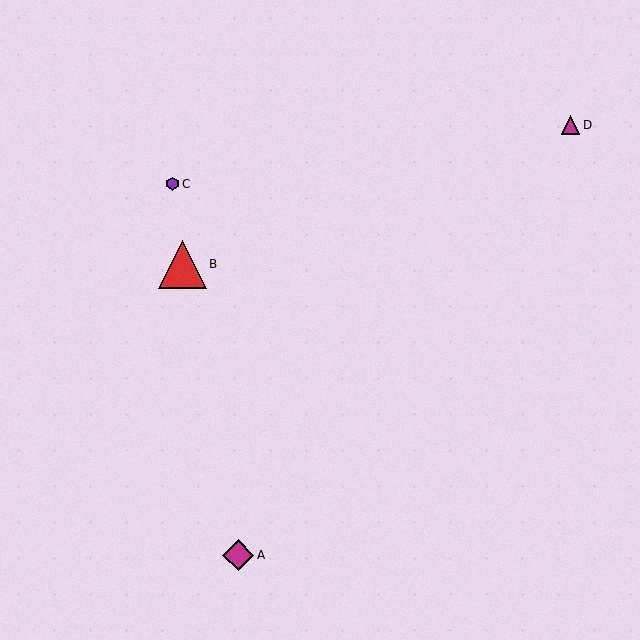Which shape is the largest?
The red triangle (labeled B) is the largest.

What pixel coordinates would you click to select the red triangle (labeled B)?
Click at (183, 264) to select the red triangle B.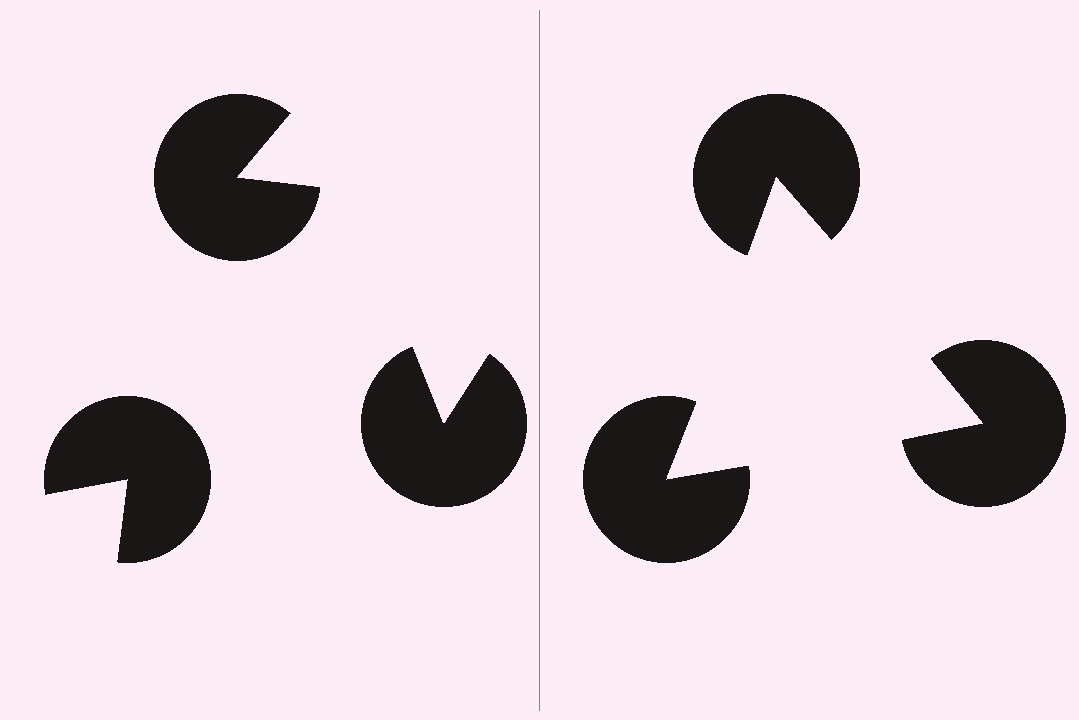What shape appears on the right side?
An illusory triangle.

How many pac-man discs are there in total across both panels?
6 — 3 on each side.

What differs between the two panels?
The pac-man discs are positioned identically on both sides; only the wedge orientations differ. On the right they align to a triangle; on the left they are misaligned.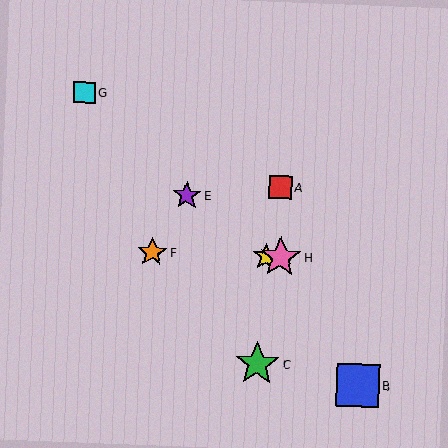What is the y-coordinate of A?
Object A is at y≈187.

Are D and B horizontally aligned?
No, D is at y≈257 and B is at y≈386.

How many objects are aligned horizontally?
3 objects (D, F, H) are aligned horizontally.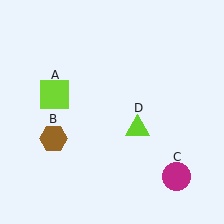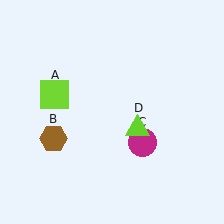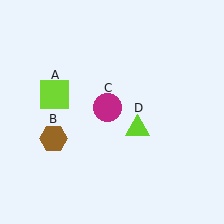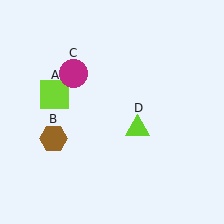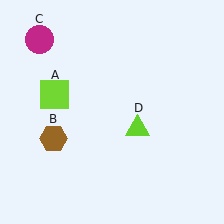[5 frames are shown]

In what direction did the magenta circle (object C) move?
The magenta circle (object C) moved up and to the left.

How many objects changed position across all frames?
1 object changed position: magenta circle (object C).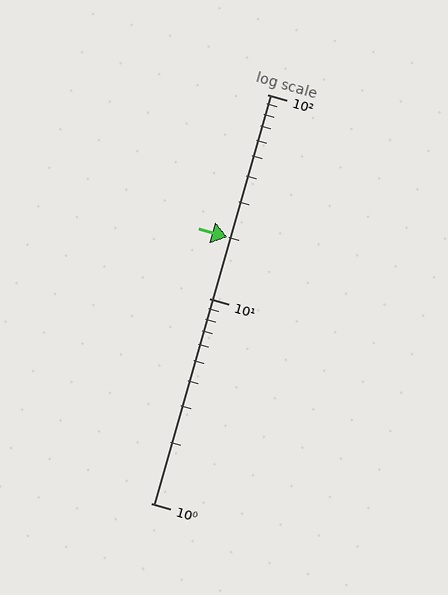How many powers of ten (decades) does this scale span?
The scale spans 2 decades, from 1 to 100.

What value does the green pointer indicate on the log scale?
The pointer indicates approximately 20.